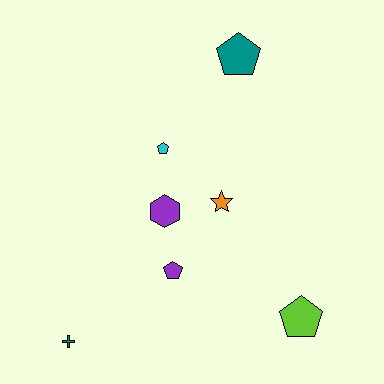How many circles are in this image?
There are no circles.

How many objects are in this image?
There are 7 objects.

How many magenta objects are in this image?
There are no magenta objects.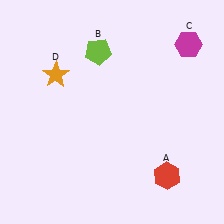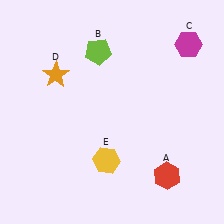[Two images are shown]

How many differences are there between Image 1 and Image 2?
There is 1 difference between the two images.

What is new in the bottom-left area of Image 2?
A yellow hexagon (E) was added in the bottom-left area of Image 2.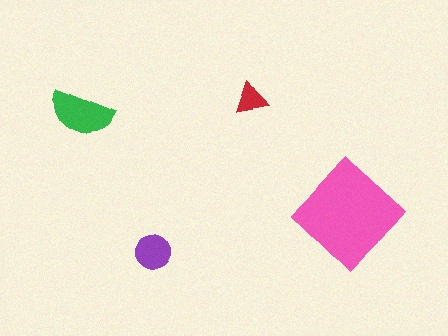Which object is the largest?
The pink diamond.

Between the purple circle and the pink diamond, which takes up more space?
The pink diamond.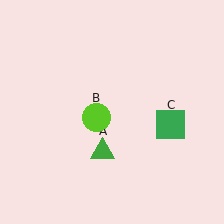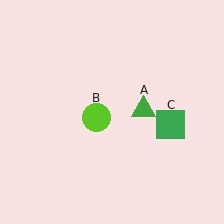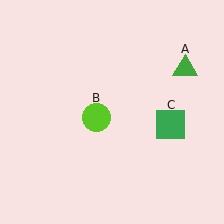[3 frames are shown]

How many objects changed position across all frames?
1 object changed position: green triangle (object A).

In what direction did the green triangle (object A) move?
The green triangle (object A) moved up and to the right.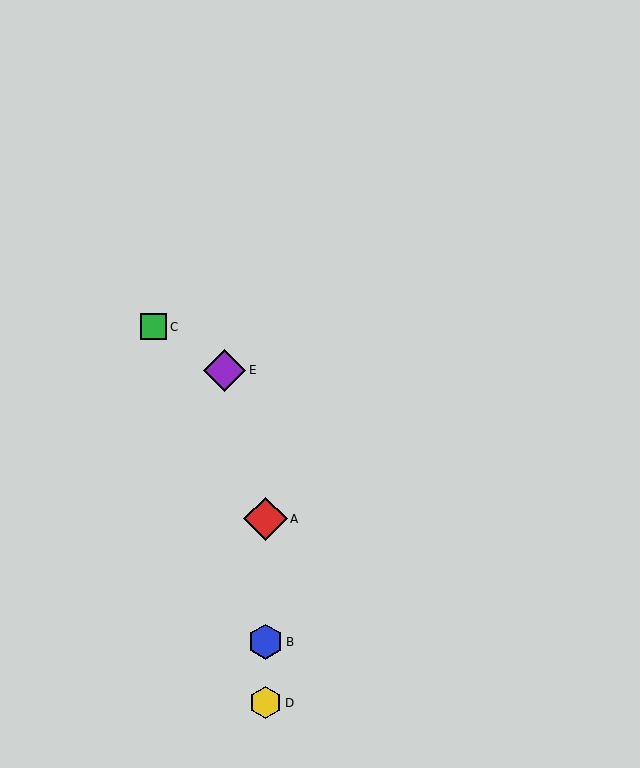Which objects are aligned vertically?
Objects A, B, D are aligned vertically.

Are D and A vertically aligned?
Yes, both are at x≈266.